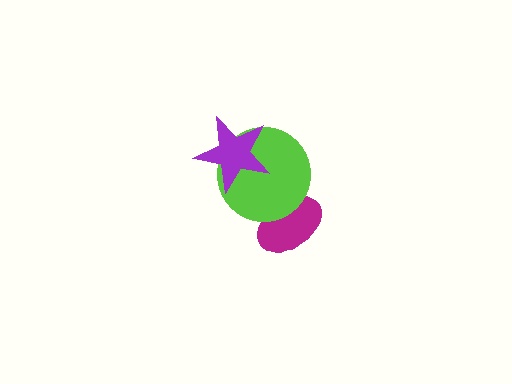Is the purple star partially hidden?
No, no other shape covers it.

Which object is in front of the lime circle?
The purple star is in front of the lime circle.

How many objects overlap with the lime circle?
2 objects overlap with the lime circle.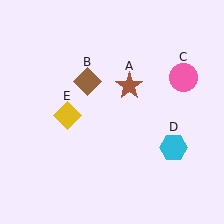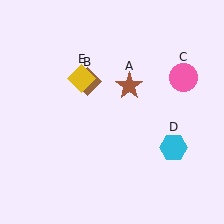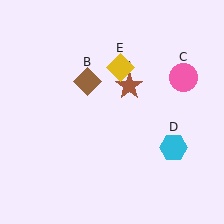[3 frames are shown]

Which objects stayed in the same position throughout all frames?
Brown star (object A) and brown diamond (object B) and pink circle (object C) and cyan hexagon (object D) remained stationary.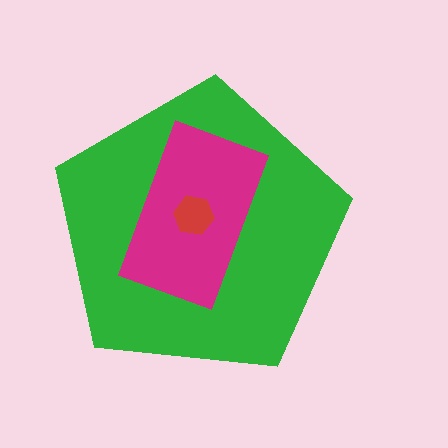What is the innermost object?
The red hexagon.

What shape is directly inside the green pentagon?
The magenta rectangle.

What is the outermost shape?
The green pentagon.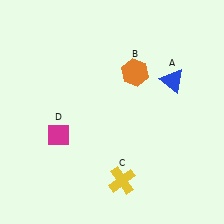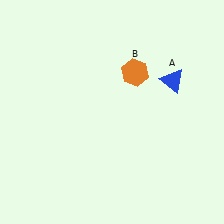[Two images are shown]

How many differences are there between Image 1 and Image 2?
There are 2 differences between the two images.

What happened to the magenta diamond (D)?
The magenta diamond (D) was removed in Image 2. It was in the bottom-left area of Image 1.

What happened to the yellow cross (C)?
The yellow cross (C) was removed in Image 2. It was in the bottom-right area of Image 1.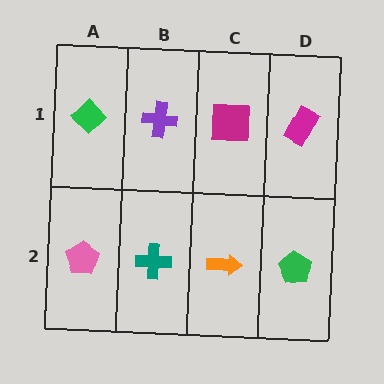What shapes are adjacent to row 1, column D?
A green pentagon (row 2, column D), a magenta square (row 1, column C).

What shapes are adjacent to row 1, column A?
A pink pentagon (row 2, column A), a purple cross (row 1, column B).